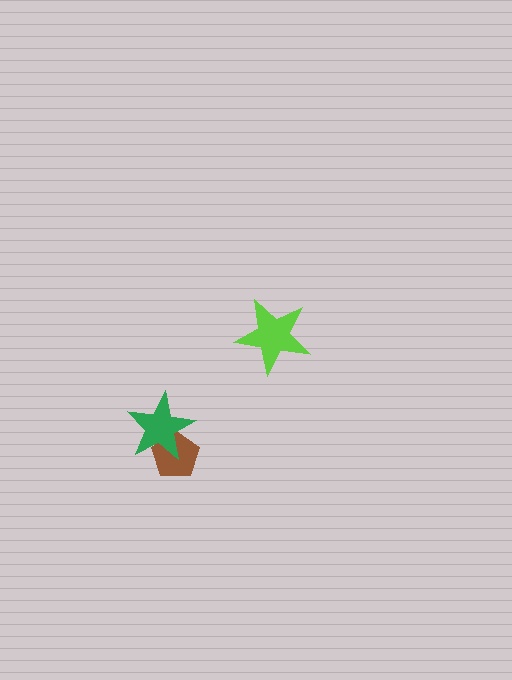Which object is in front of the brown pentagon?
The green star is in front of the brown pentagon.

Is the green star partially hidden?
No, no other shape covers it.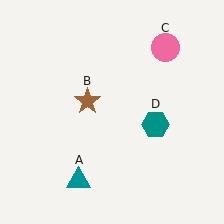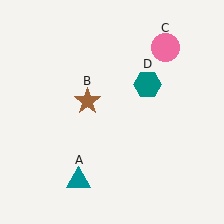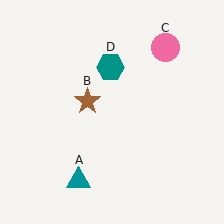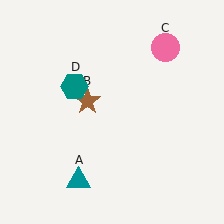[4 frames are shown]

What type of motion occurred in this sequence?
The teal hexagon (object D) rotated counterclockwise around the center of the scene.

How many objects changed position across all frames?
1 object changed position: teal hexagon (object D).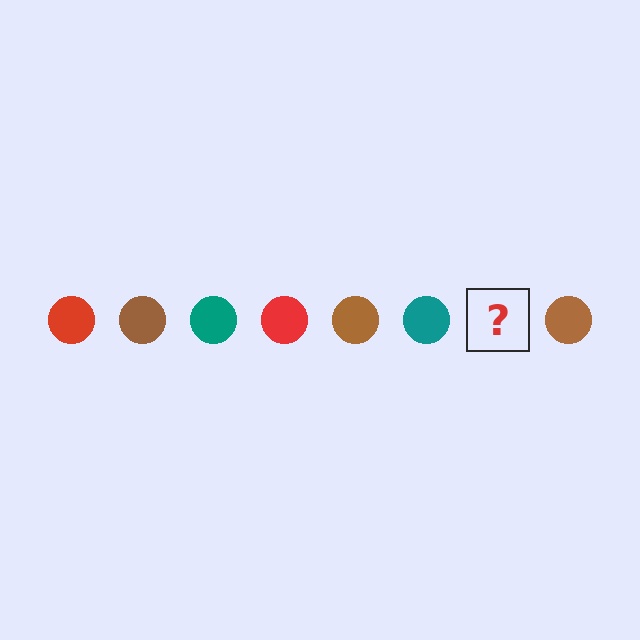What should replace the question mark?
The question mark should be replaced with a red circle.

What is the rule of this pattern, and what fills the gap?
The rule is that the pattern cycles through red, brown, teal circles. The gap should be filled with a red circle.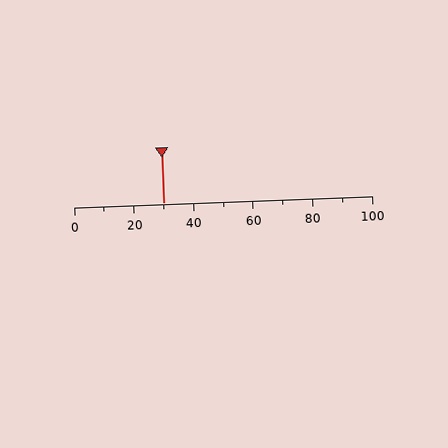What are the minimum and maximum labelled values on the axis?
The axis runs from 0 to 100.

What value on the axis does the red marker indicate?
The marker indicates approximately 30.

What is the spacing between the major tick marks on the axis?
The major ticks are spaced 20 apart.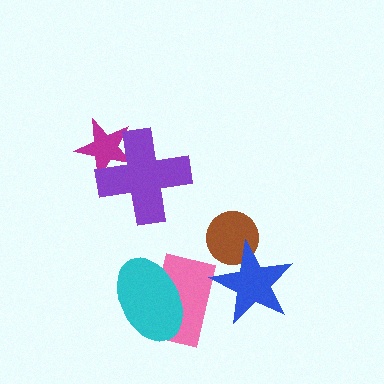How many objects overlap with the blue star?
2 objects overlap with the blue star.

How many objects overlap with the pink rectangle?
2 objects overlap with the pink rectangle.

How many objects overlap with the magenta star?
1 object overlaps with the magenta star.